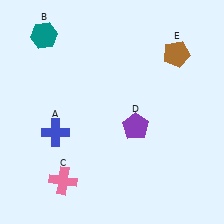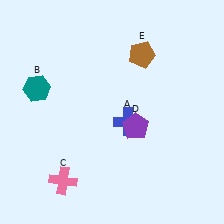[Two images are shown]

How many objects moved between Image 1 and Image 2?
3 objects moved between the two images.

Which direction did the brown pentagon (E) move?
The brown pentagon (E) moved left.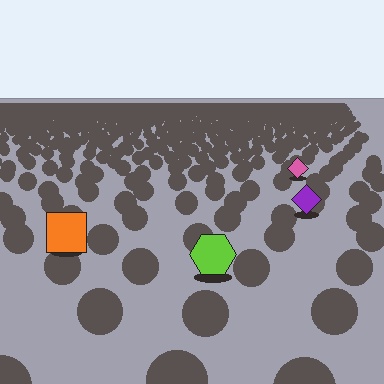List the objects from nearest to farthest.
From nearest to farthest: the lime hexagon, the orange square, the purple diamond, the pink diamond.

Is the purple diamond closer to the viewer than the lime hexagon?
No. The lime hexagon is closer — you can tell from the texture gradient: the ground texture is coarser near it.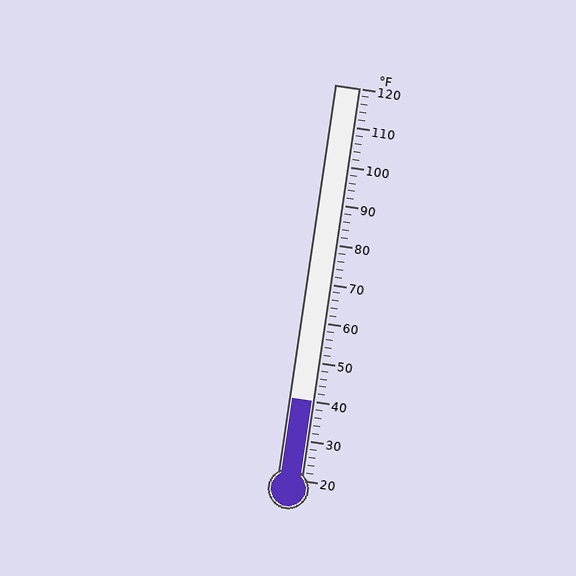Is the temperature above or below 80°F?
The temperature is below 80°F.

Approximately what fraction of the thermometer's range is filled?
The thermometer is filled to approximately 20% of its range.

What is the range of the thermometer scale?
The thermometer scale ranges from 20°F to 120°F.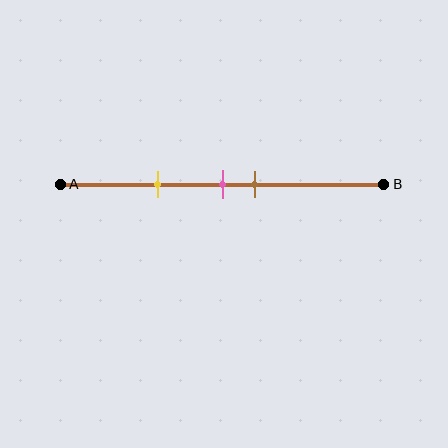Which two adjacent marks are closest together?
The pink and brown marks are the closest adjacent pair.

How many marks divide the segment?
There are 3 marks dividing the segment.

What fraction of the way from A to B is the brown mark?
The brown mark is approximately 60% (0.6) of the way from A to B.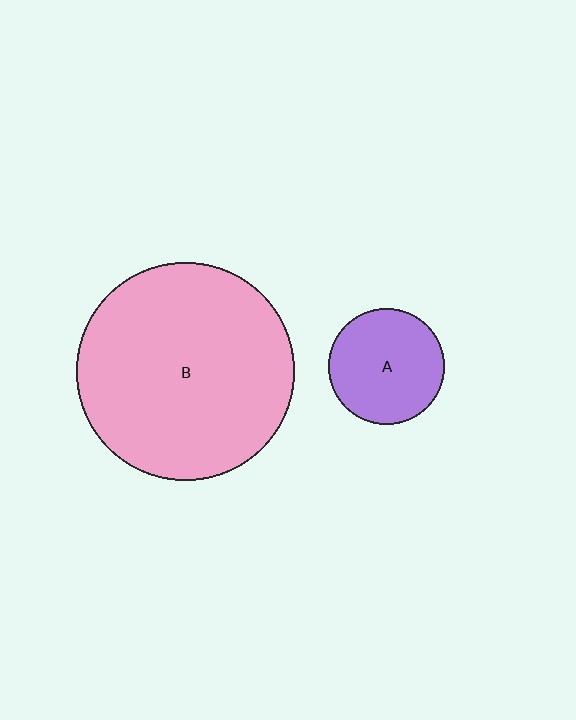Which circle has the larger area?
Circle B (pink).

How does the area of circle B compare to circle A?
Approximately 3.5 times.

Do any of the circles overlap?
No, none of the circles overlap.